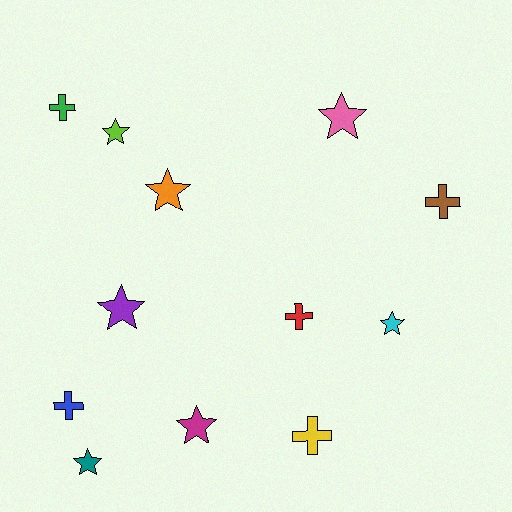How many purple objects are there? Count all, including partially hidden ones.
There is 1 purple object.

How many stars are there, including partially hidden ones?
There are 7 stars.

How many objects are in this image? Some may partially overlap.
There are 12 objects.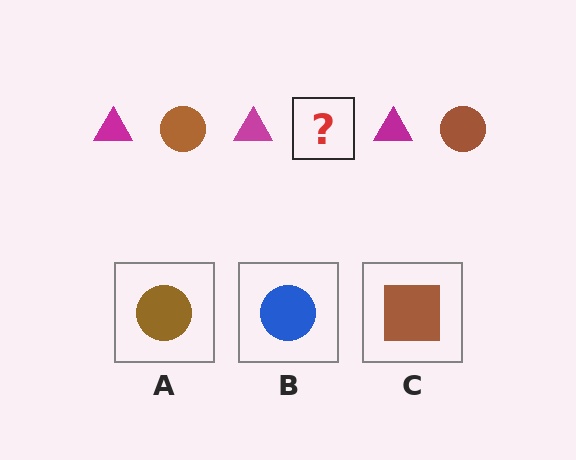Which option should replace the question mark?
Option A.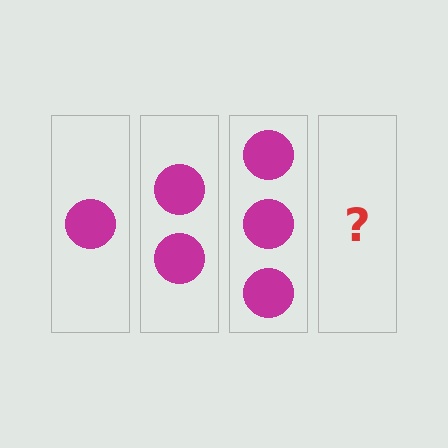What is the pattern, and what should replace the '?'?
The pattern is that each step adds one more circle. The '?' should be 4 circles.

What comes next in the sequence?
The next element should be 4 circles.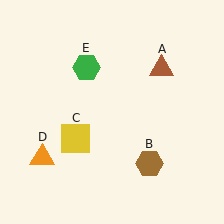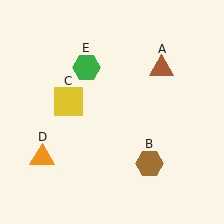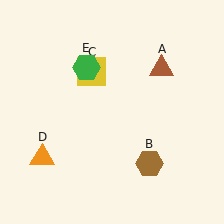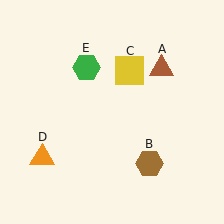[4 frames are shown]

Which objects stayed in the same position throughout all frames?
Brown triangle (object A) and brown hexagon (object B) and orange triangle (object D) and green hexagon (object E) remained stationary.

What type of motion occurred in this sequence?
The yellow square (object C) rotated clockwise around the center of the scene.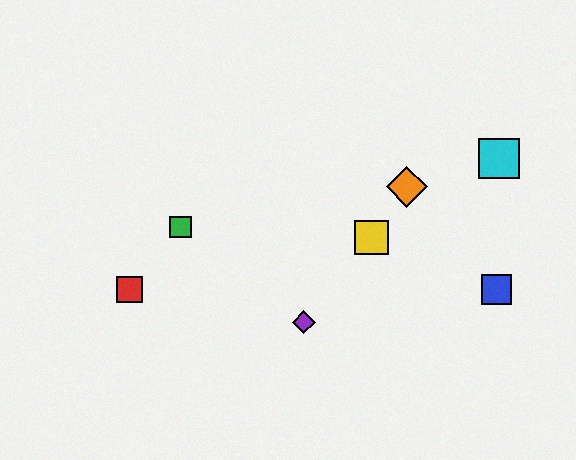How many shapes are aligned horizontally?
2 shapes (the red square, the blue square) are aligned horizontally.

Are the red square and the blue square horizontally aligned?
Yes, both are at y≈290.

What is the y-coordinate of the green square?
The green square is at y≈227.